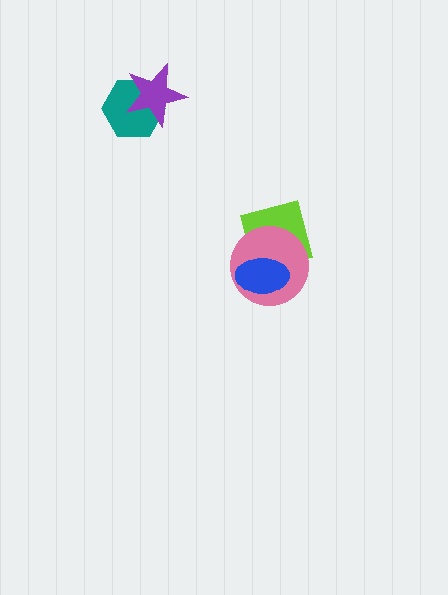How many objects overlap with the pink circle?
2 objects overlap with the pink circle.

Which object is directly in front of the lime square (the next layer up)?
The pink circle is directly in front of the lime square.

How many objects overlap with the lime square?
2 objects overlap with the lime square.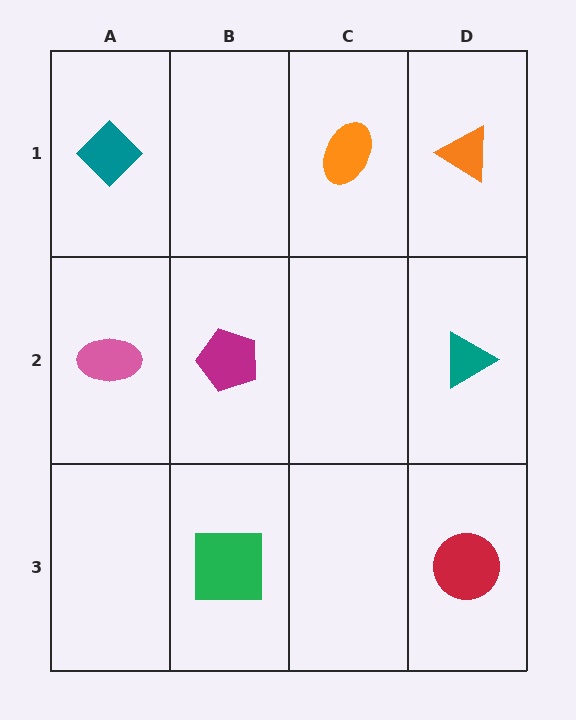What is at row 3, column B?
A green square.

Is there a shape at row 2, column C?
No, that cell is empty.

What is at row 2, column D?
A teal triangle.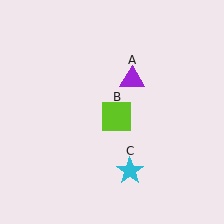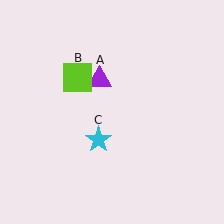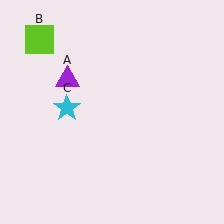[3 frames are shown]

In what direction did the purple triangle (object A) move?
The purple triangle (object A) moved left.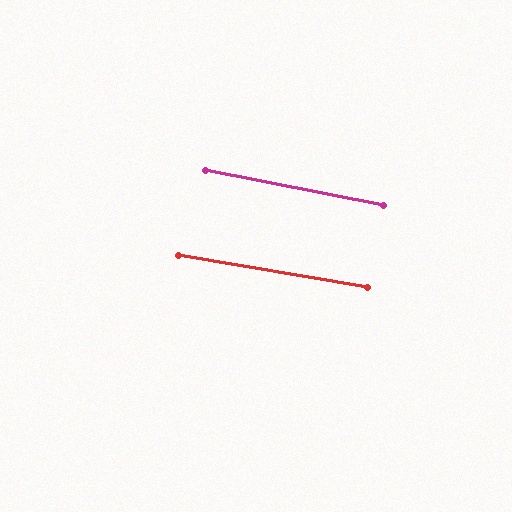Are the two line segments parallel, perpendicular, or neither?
Parallel — their directions differ by only 1.6°.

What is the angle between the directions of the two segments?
Approximately 2 degrees.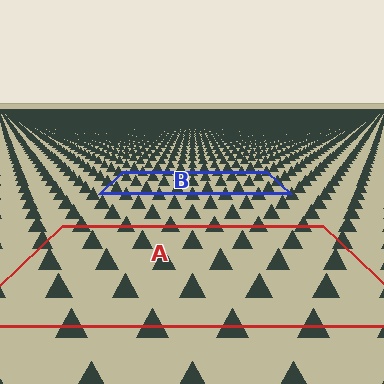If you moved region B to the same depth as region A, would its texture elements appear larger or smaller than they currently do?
They would appear larger. At a closer depth, the same texture elements are projected at a bigger on-screen size.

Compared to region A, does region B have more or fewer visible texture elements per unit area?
Region B has more texture elements per unit area — they are packed more densely because it is farther away.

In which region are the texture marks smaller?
The texture marks are smaller in region B, because it is farther away.